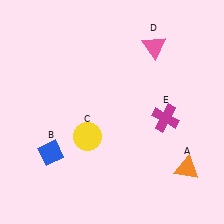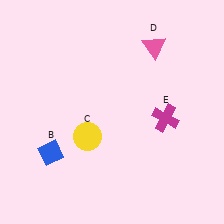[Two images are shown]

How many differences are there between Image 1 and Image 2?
There is 1 difference between the two images.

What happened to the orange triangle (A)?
The orange triangle (A) was removed in Image 2. It was in the bottom-right area of Image 1.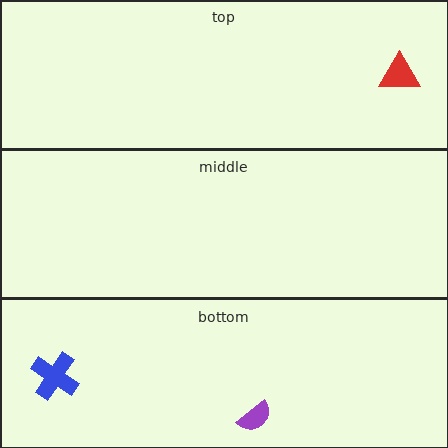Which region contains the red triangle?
The top region.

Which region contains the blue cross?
The bottom region.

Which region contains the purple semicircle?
The bottom region.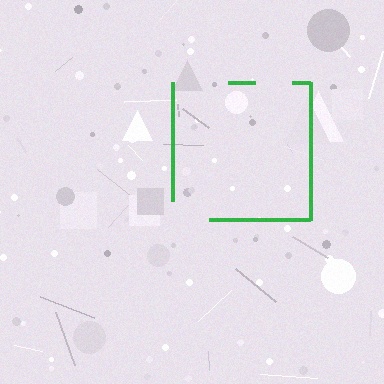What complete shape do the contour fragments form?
The contour fragments form a square.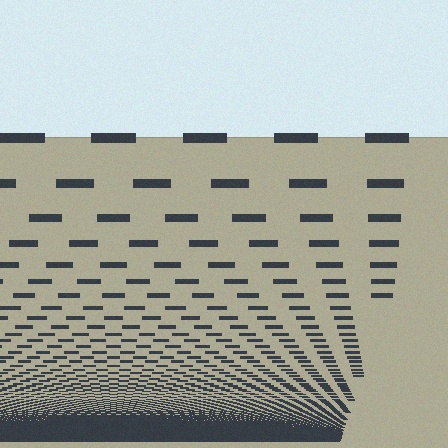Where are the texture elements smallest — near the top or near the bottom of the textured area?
Near the bottom.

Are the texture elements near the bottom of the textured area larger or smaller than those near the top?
Smaller. The gradient is inverted — elements near the bottom are smaller and denser.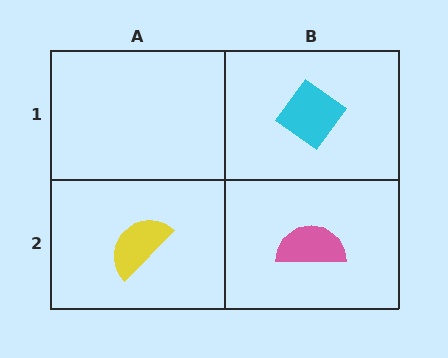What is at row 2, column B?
A pink semicircle.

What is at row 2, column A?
A yellow semicircle.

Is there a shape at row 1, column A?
No, that cell is empty.